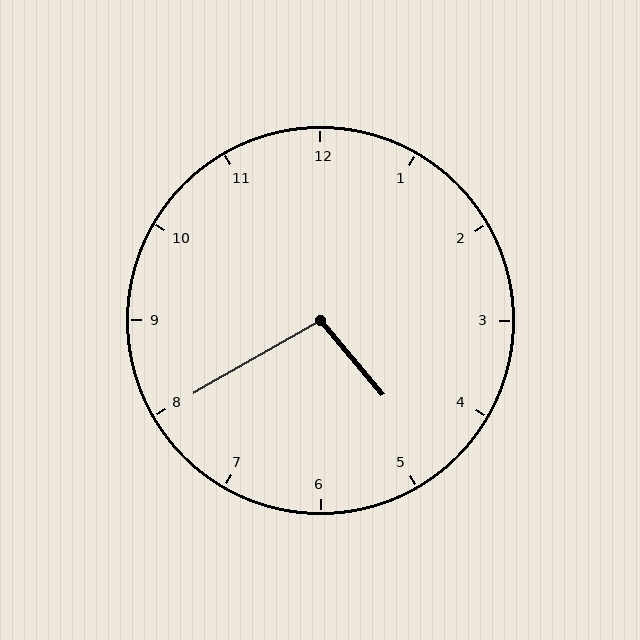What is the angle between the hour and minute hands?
Approximately 100 degrees.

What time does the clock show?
4:40.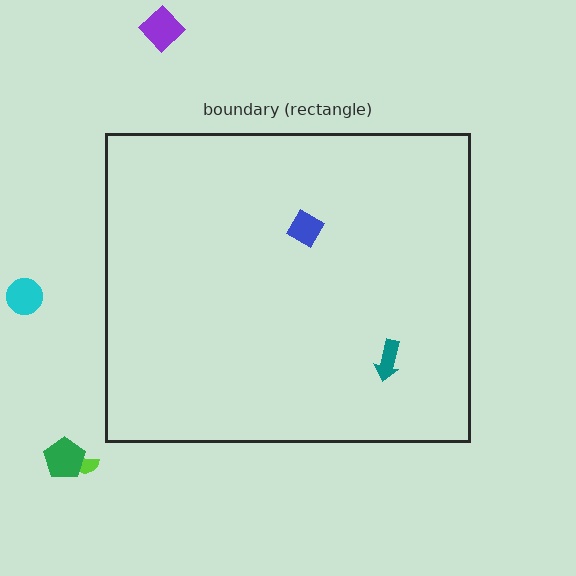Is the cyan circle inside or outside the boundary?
Outside.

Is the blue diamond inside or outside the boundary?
Inside.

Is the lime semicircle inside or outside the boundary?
Outside.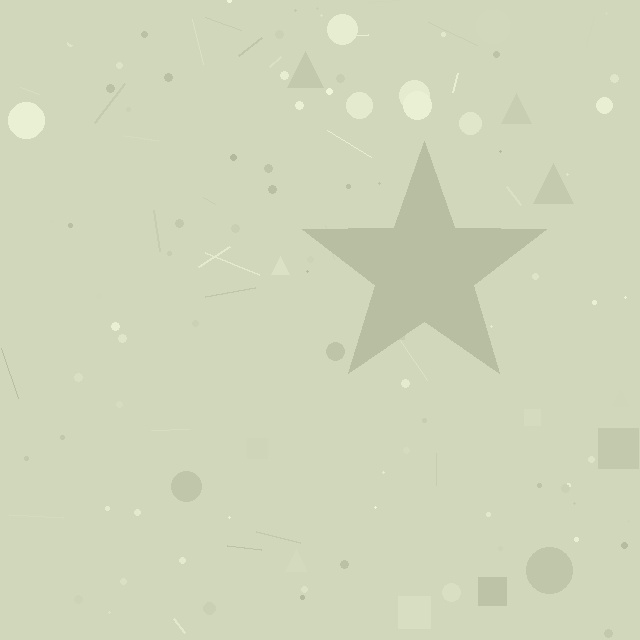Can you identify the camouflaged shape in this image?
The camouflaged shape is a star.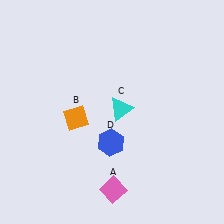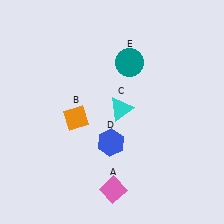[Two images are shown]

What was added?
A teal circle (E) was added in Image 2.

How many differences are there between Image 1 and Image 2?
There is 1 difference between the two images.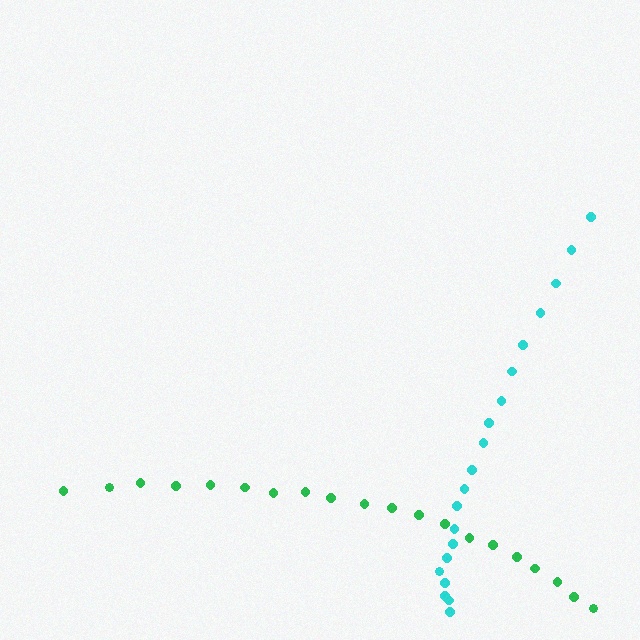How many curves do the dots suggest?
There are 2 distinct paths.